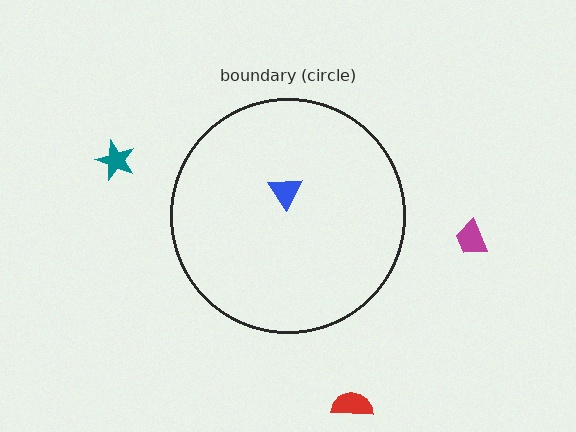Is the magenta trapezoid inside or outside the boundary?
Outside.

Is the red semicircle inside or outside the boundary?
Outside.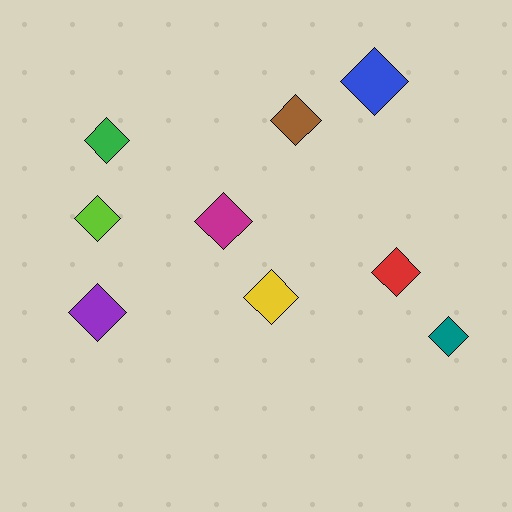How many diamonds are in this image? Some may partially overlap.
There are 9 diamonds.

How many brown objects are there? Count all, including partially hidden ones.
There is 1 brown object.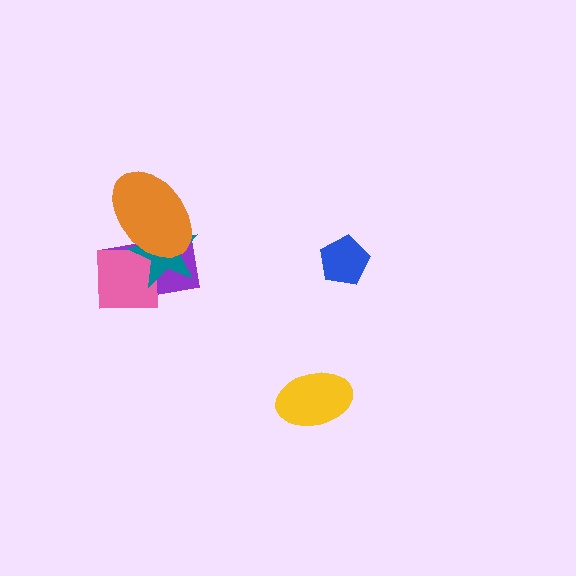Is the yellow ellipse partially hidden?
No, no other shape covers it.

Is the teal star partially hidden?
Yes, it is partially covered by another shape.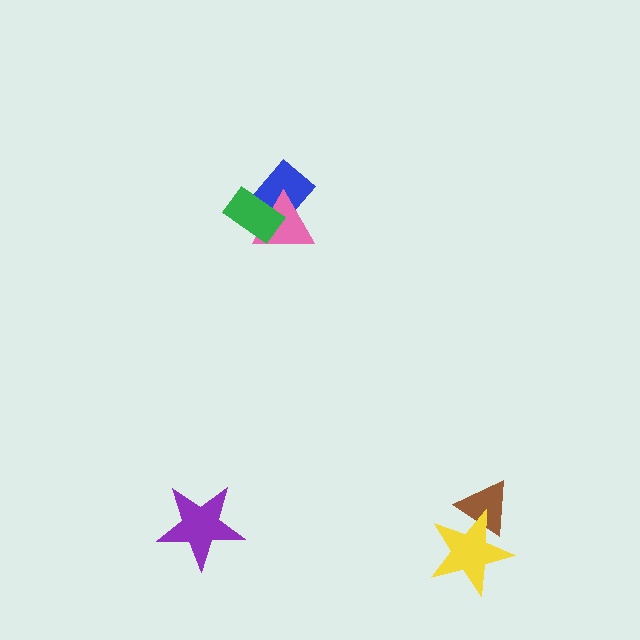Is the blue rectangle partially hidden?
Yes, it is partially covered by another shape.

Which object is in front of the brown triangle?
The yellow star is in front of the brown triangle.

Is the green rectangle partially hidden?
No, no other shape covers it.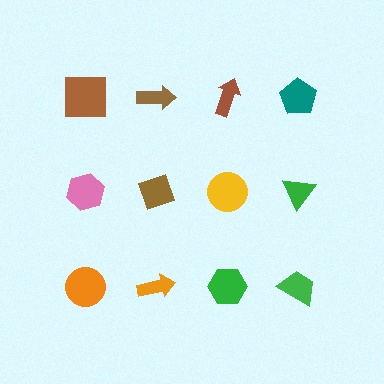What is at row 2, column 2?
A brown diamond.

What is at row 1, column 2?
A brown arrow.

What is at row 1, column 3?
A brown arrow.